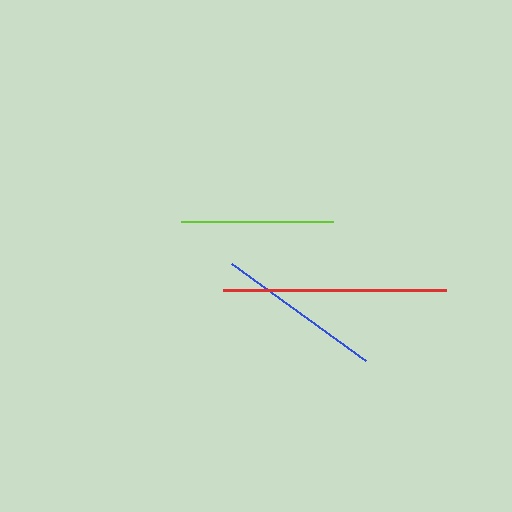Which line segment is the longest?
The red line is the longest at approximately 223 pixels.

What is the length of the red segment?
The red segment is approximately 223 pixels long.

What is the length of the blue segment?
The blue segment is approximately 166 pixels long.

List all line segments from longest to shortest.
From longest to shortest: red, blue, lime.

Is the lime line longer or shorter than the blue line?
The blue line is longer than the lime line.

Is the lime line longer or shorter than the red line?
The red line is longer than the lime line.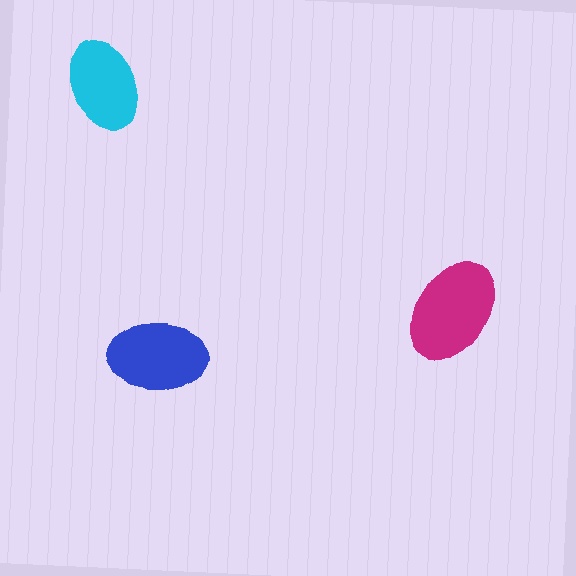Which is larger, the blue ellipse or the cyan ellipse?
The blue one.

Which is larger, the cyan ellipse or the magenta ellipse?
The magenta one.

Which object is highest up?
The cyan ellipse is topmost.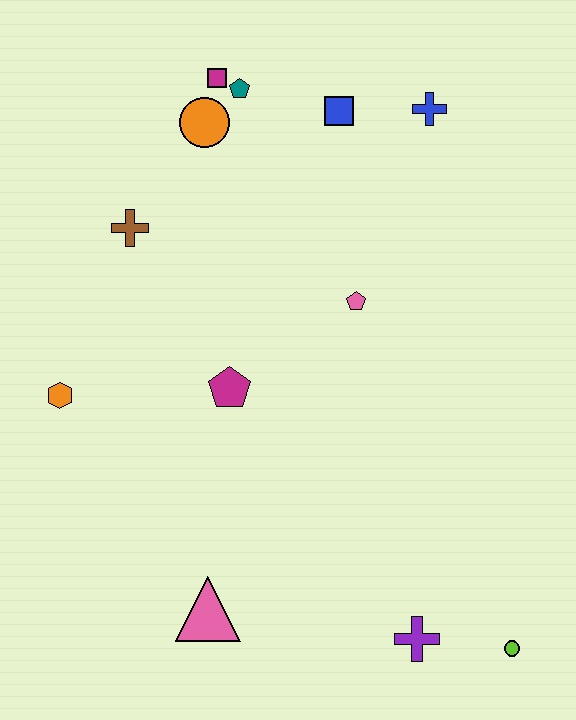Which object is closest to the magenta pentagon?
The pink pentagon is closest to the magenta pentagon.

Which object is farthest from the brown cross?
The lime circle is farthest from the brown cross.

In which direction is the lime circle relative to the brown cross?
The lime circle is below the brown cross.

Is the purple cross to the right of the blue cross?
No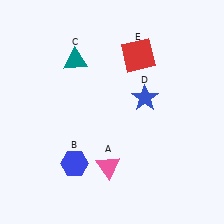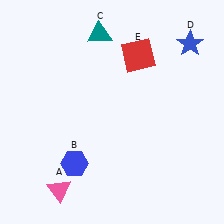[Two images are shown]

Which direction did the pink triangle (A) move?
The pink triangle (A) moved left.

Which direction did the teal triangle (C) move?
The teal triangle (C) moved up.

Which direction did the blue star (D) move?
The blue star (D) moved up.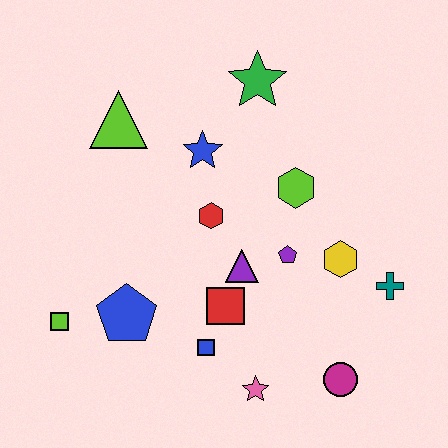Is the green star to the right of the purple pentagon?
No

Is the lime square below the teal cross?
Yes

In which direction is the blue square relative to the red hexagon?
The blue square is below the red hexagon.